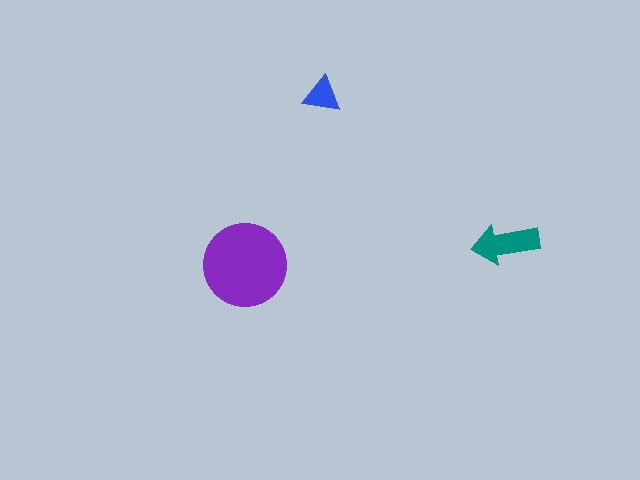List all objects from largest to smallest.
The purple circle, the teal arrow, the blue triangle.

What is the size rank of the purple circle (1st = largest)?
1st.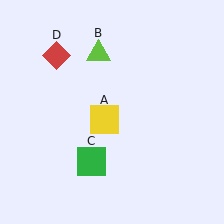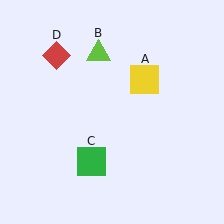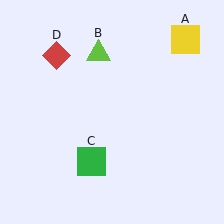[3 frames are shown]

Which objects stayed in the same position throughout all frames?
Lime triangle (object B) and green square (object C) and red diamond (object D) remained stationary.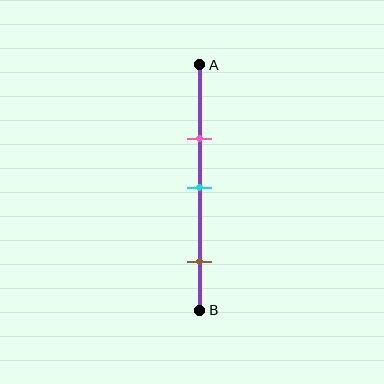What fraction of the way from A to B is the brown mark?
The brown mark is approximately 80% (0.8) of the way from A to B.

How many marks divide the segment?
There are 3 marks dividing the segment.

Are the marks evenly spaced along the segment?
No, the marks are not evenly spaced.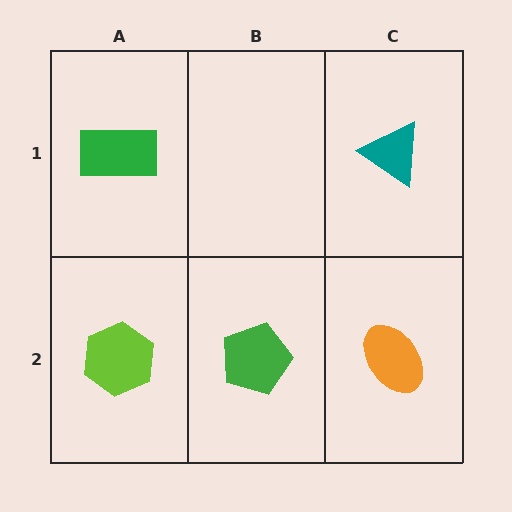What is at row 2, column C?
An orange ellipse.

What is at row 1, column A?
A green rectangle.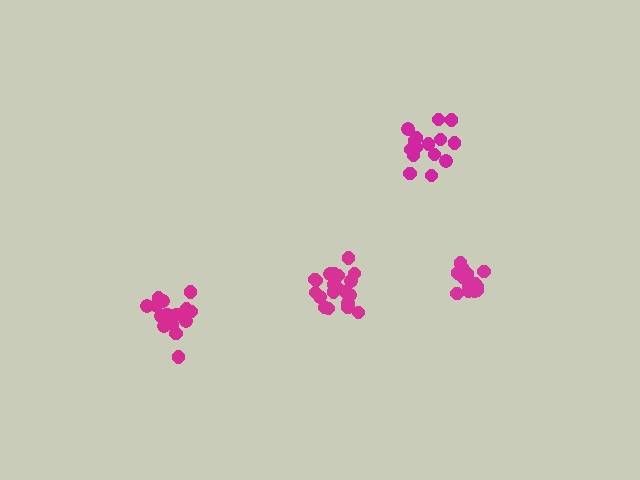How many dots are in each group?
Group 1: 17 dots, Group 2: 15 dots, Group 3: 20 dots, Group 4: 15 dots (67 total).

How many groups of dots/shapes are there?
There are 4 groups.